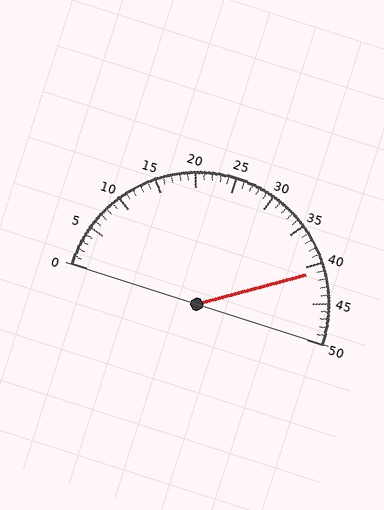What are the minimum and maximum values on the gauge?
The gauge ranges from 0 to 50.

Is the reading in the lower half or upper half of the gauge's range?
The reading is in the upper half of the range (0 to 50).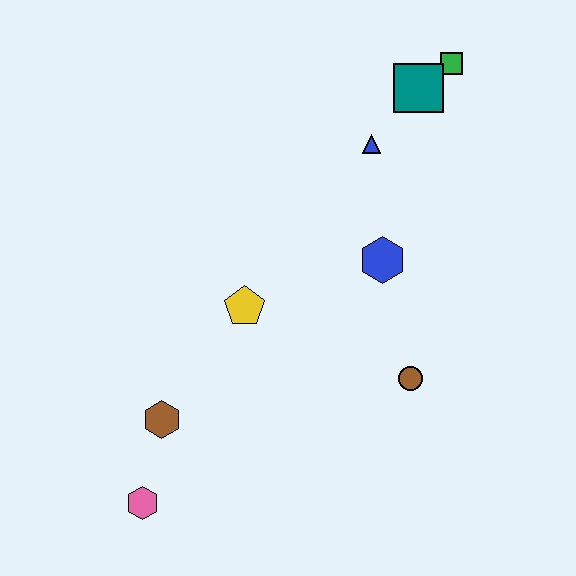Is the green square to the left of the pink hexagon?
No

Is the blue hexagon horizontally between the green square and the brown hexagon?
Yes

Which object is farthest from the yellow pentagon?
The green square is farthest from the yellow pentagon.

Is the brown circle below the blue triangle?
Yes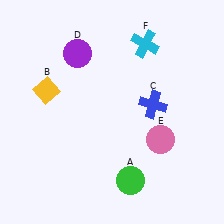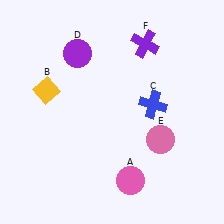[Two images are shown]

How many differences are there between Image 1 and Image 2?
There are 2 differences between the two images.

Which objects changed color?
A changed from green to pink. F changed from cyan to purple.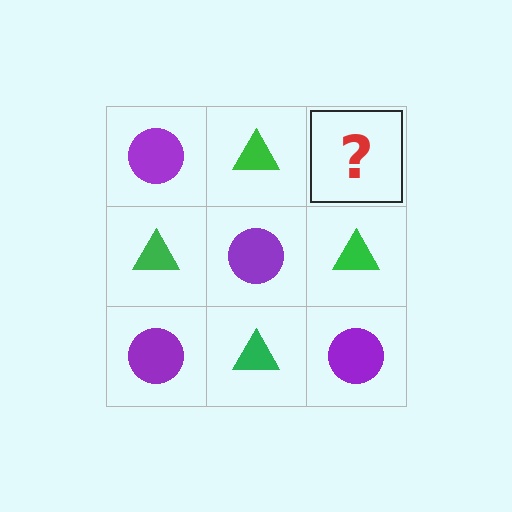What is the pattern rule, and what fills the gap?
The rule is that it alternates purple circle and green triangle in a checkerboard pattern. The gap should be filled with a purple circle.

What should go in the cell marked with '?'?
The missing cell should contain a purple circle.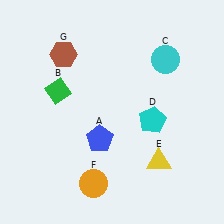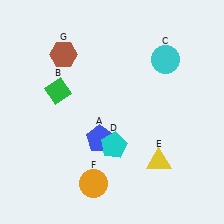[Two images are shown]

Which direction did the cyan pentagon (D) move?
The cyan pentagon (D) moved left.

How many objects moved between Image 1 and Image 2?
1 object moved between the two images.